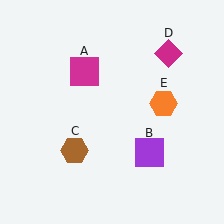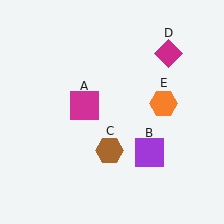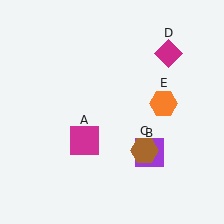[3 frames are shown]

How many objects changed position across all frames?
2 objects changed position: magenta square (object A), brown hexagon (object C).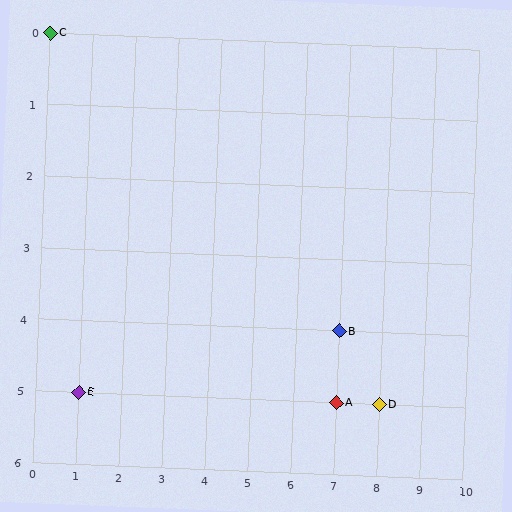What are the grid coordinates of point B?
Point B is at grid coordinates (7, 4).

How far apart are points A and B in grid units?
Points A and B are 1 row apart.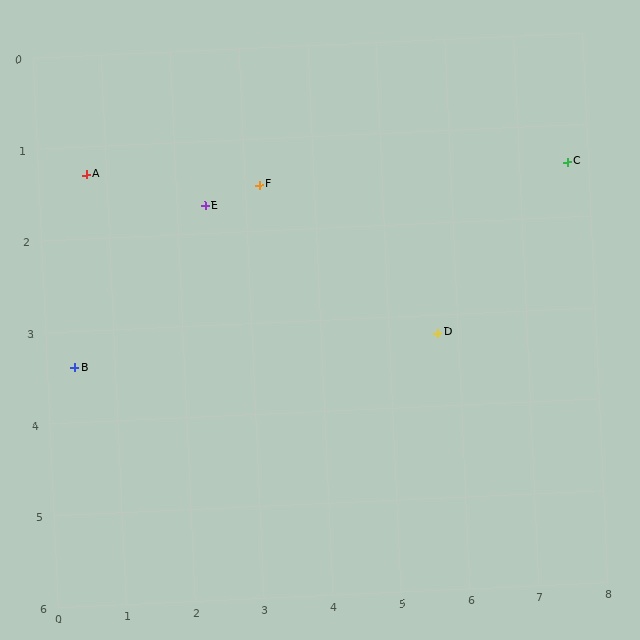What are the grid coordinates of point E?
Point E is at approximately (2.4, 1.7).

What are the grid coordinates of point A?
Point A is at approximately (0.7, 1.3).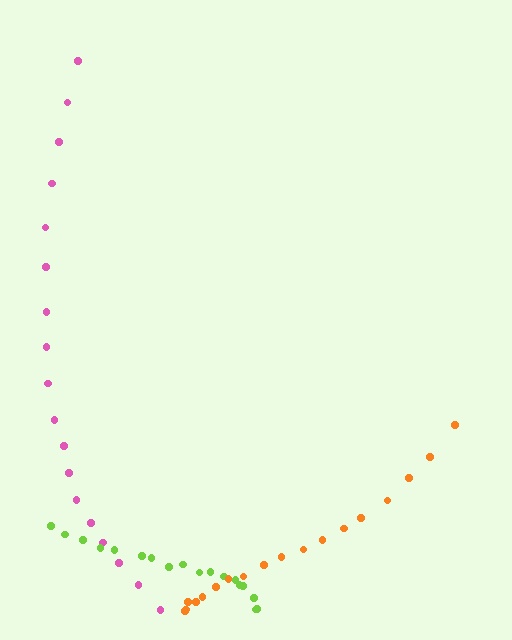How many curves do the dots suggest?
There are 3 distinct paths.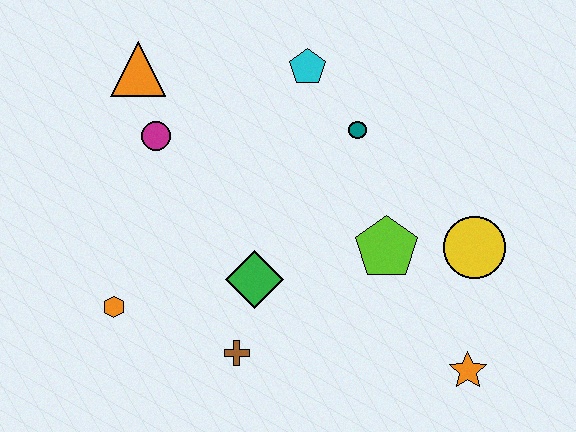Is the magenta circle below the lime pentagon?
No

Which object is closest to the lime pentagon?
The yellow circle is closest to the lime pentagon.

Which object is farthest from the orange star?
The orange triangle is farthest from the orange star.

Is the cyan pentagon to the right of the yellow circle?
No